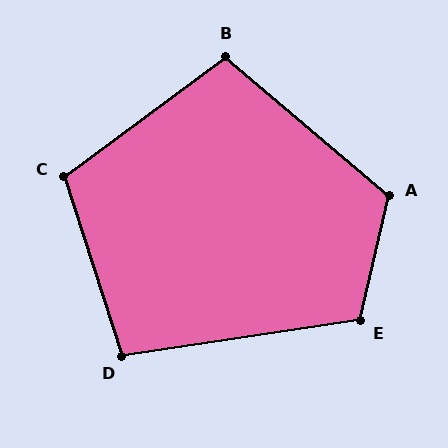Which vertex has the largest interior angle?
A, at approximately 118 degrees.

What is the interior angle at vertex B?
Approximately 103 degrees (obtuse).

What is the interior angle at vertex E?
Approximately 111 degrees (obtuse).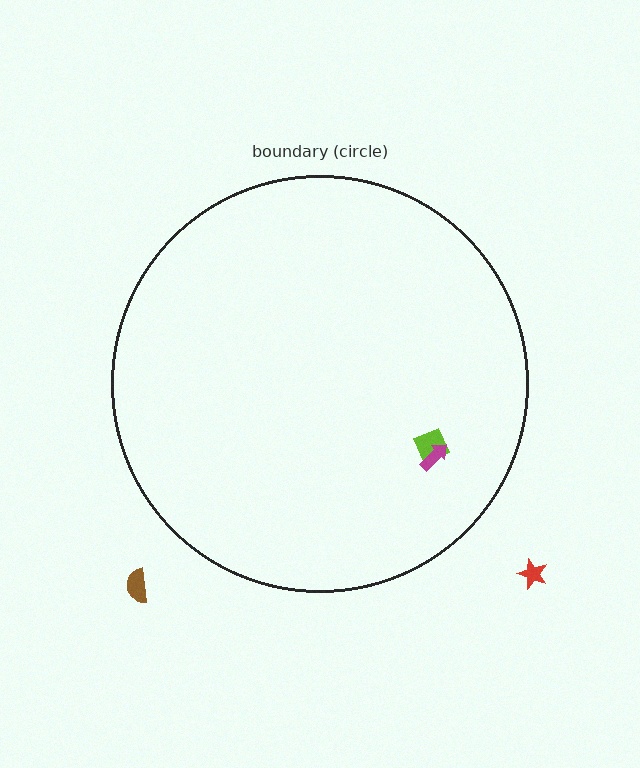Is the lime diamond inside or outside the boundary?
Inside.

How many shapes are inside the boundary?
2 inside, 2 outside.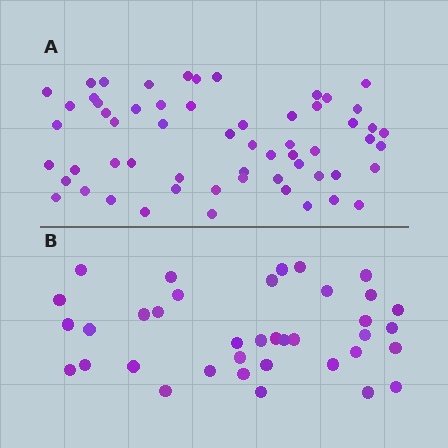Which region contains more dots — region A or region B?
Region A (the top region) has more dots.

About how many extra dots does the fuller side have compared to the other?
Region A has approximately 20 more dots than region B.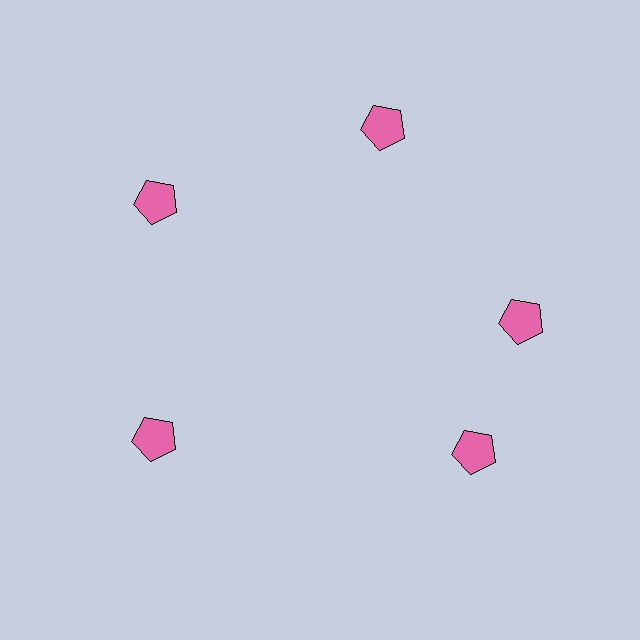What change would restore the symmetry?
The symmetry would be restored by rotating it back into even spacing with its neighbors so that all 5 pentagons sit at equal angles and equal distance from the center.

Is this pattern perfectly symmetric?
No. The 5 pink pentagons are arranged in a ring, but one element near the 5 o'clock position is rotated out of alignment along the ring, breaking the 5-fold rotational symmetry.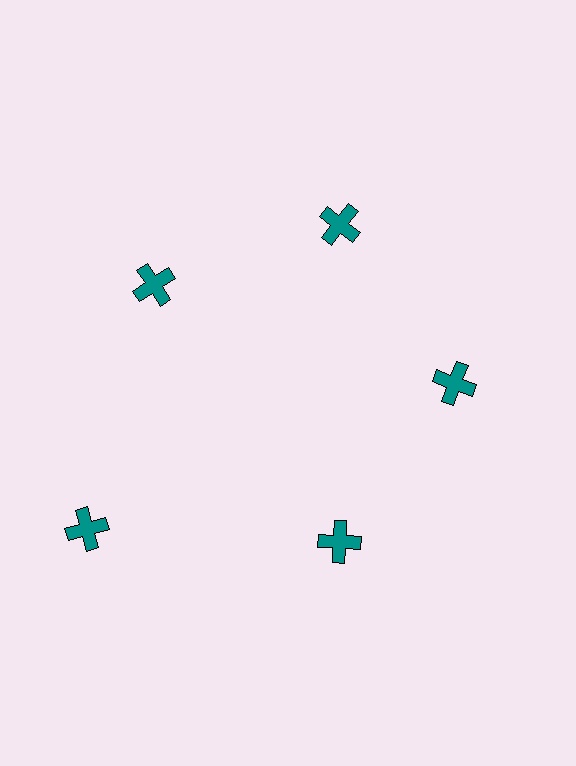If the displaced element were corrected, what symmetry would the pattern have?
It would have 5-fold rotational symmetry — the pattern would map onto itself every 72 degrees.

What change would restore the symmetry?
The symmetry would be restored by moving it inward, back onto the ring so that all 5 crosses sit at equal angles and equal distance from the center.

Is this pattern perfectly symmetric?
No. The 5 teal crosses are arranged in a ring, but one element near the 8 o'clock position is pushed outward from the center, breaking the 5-fold rotational symmetry.